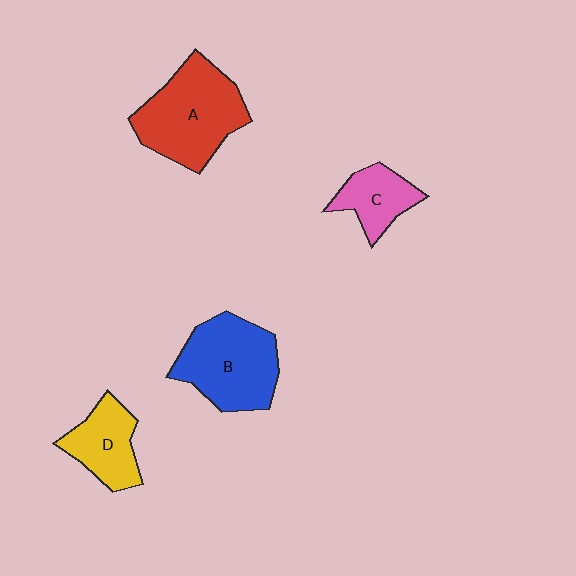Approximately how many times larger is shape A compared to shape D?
Approximately 1.8 times.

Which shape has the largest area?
Shape A (red).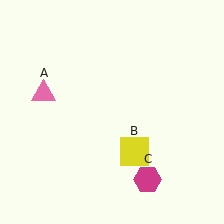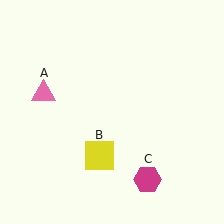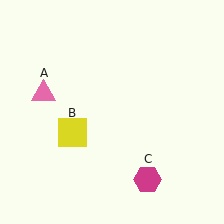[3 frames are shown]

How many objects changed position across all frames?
1 object changed position: yellow square (object B).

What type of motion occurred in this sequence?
The yellow square (object B) rotated clockwise around the center of the scene.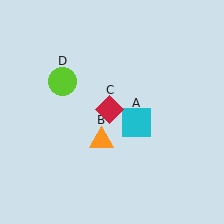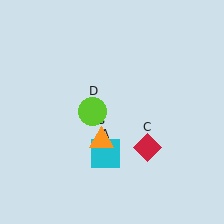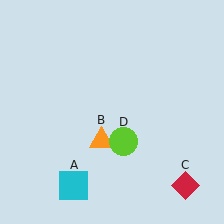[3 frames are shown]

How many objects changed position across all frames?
3 objects changed position: cyan square (object A), red diamond (object C), lime circle (object D).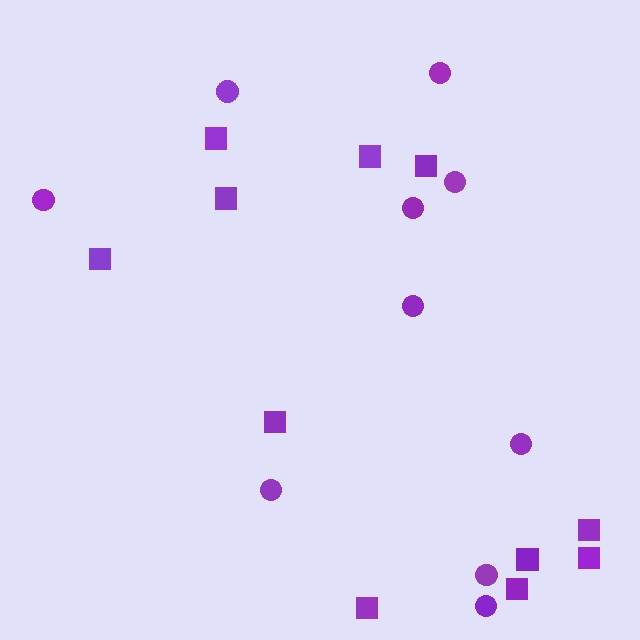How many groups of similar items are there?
There are 2 groups: one group of circles (10) and one group of squares (11).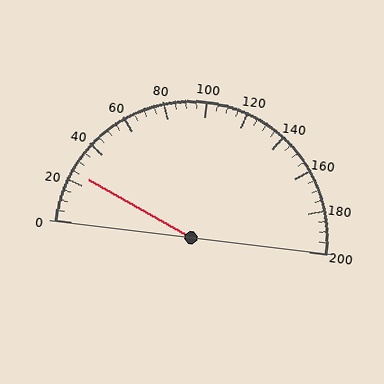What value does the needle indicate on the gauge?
The needle indicates approximately 25.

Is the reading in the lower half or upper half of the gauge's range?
The reading is in the lower half of the range (0 to 200).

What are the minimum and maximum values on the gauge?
The gauge ranges from 0 to 200.